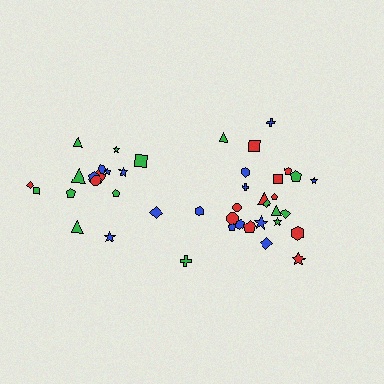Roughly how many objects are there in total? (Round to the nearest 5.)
Roughly 45 objects in total.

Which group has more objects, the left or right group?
The right group.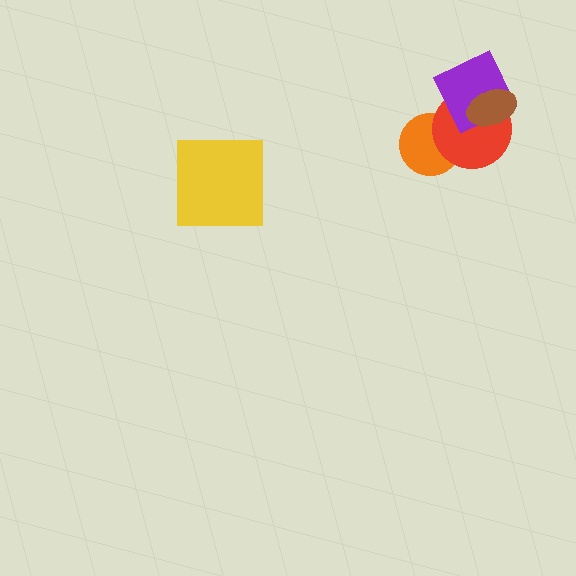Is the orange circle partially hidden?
Yes, it is partially covered by another shape.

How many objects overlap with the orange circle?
1 object overlaps with the orange circle.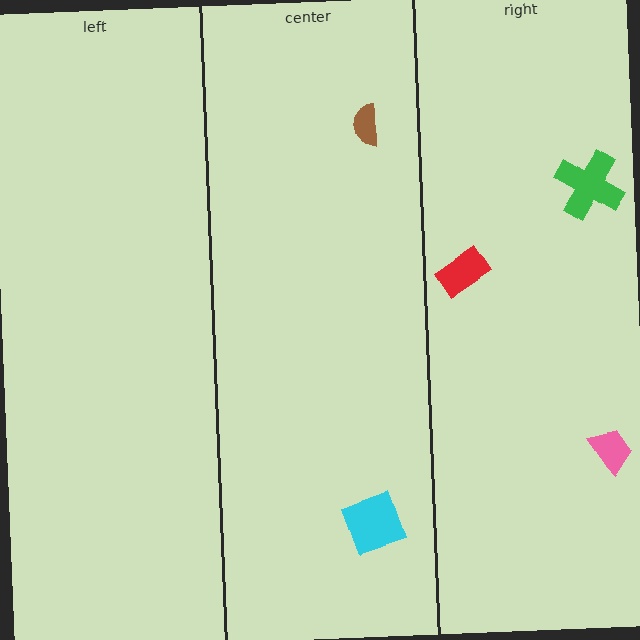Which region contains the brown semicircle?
The center region.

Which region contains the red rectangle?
The right region.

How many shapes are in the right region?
3.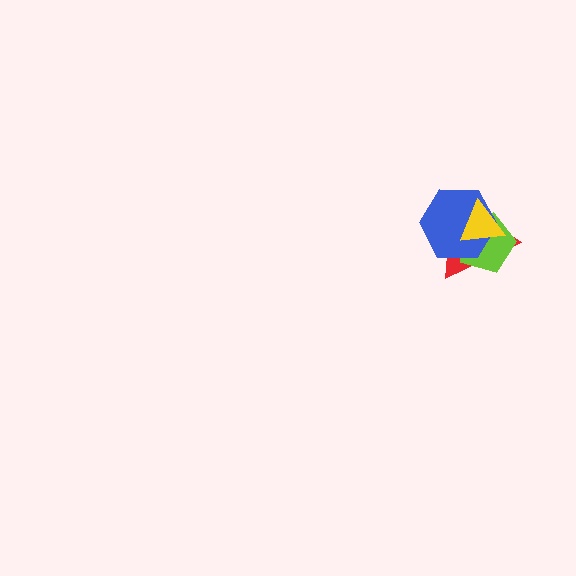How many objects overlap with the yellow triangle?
3 objects overlap with the yellow triangle.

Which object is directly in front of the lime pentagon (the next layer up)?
The blue hexagon is directly in front of the lime pentagon.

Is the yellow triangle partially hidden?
No, no other shape covers it.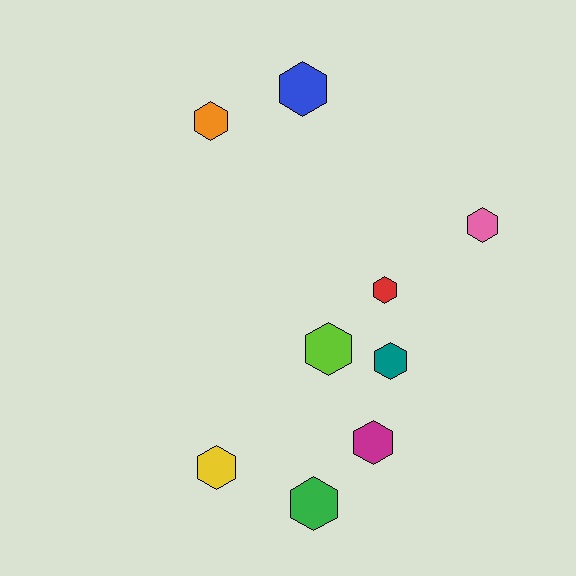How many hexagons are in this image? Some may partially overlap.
There are 9 hexagons.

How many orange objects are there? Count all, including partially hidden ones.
There is 1 orange object.